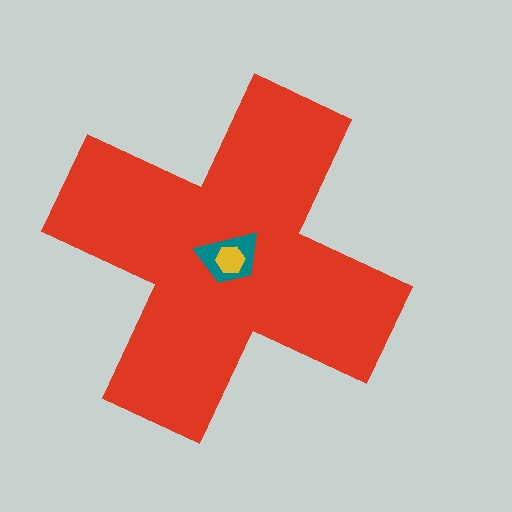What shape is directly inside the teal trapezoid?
The yellow hexagon.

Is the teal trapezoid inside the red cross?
Yes.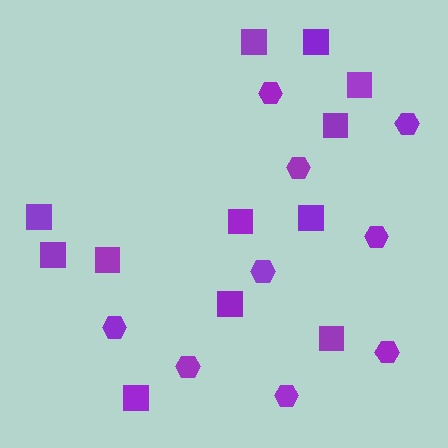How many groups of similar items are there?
There are 2 groups: one group of squares (12) and one group of hexagons (9).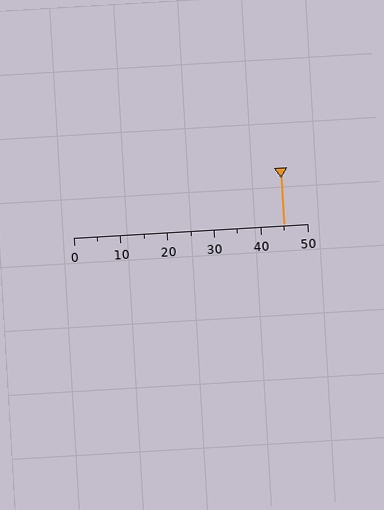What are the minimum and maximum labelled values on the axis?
The axis runs from 0 to 50.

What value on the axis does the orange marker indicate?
The marker indicates approximately 45.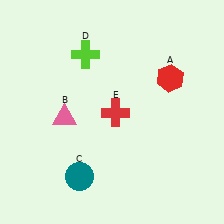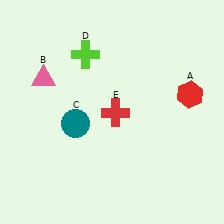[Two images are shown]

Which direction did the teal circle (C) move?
The teal circle (C) moved up.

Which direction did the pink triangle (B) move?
The pink triangle (B) moved up.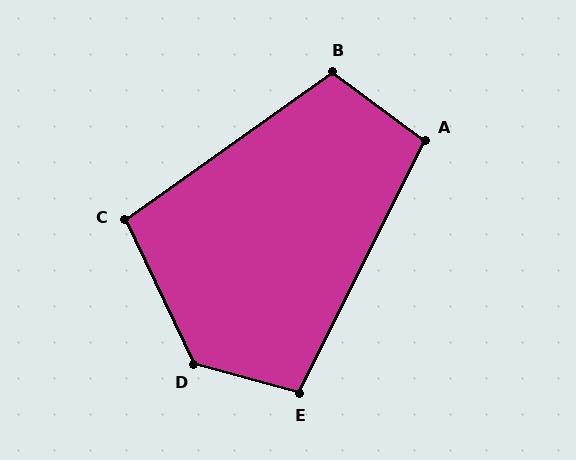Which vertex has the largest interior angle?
D, at approximately 131 degrees.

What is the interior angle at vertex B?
Approximately 108 degrees (obtuse).